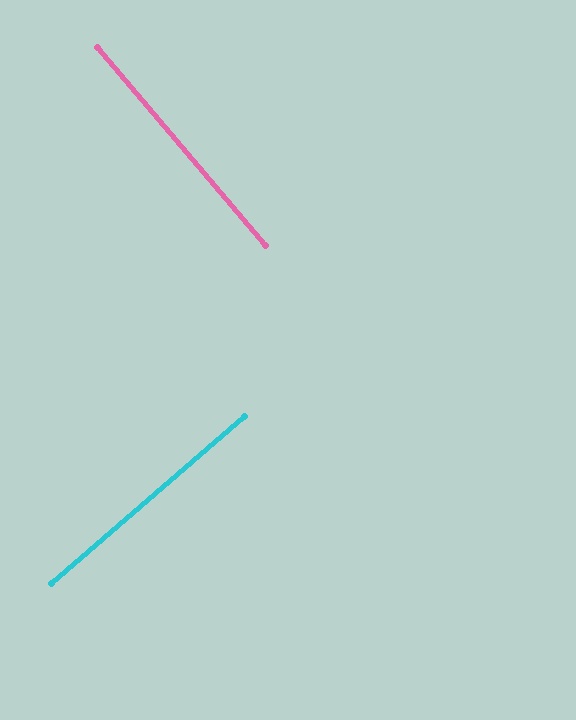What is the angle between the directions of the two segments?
Approximately 89 degrees.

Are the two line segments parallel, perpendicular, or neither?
Perpendicular — they meet at approximately 89°.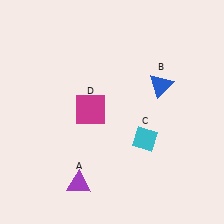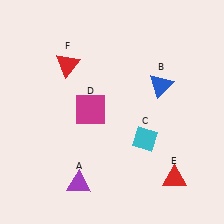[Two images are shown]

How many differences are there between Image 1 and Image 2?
There are 2 differences between the two images.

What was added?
A red triangle (E), a red triangle (F) were added in Image 2.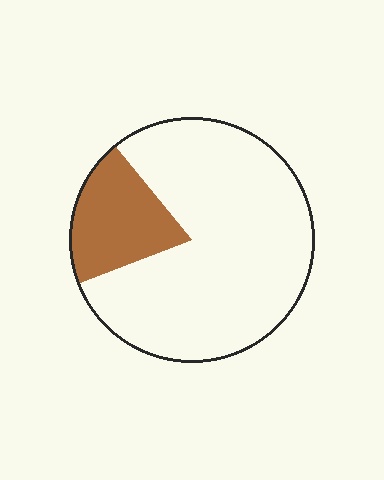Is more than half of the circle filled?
No.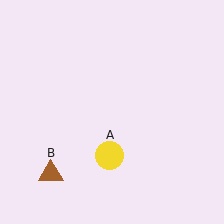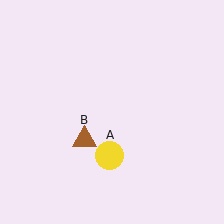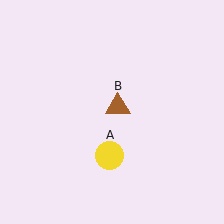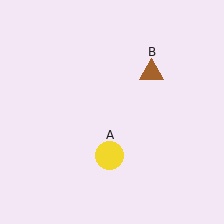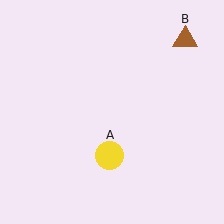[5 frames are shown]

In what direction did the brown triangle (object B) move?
The brown triangle (object B) moved up and to the right.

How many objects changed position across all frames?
1 object changed position: brown triangle (object B).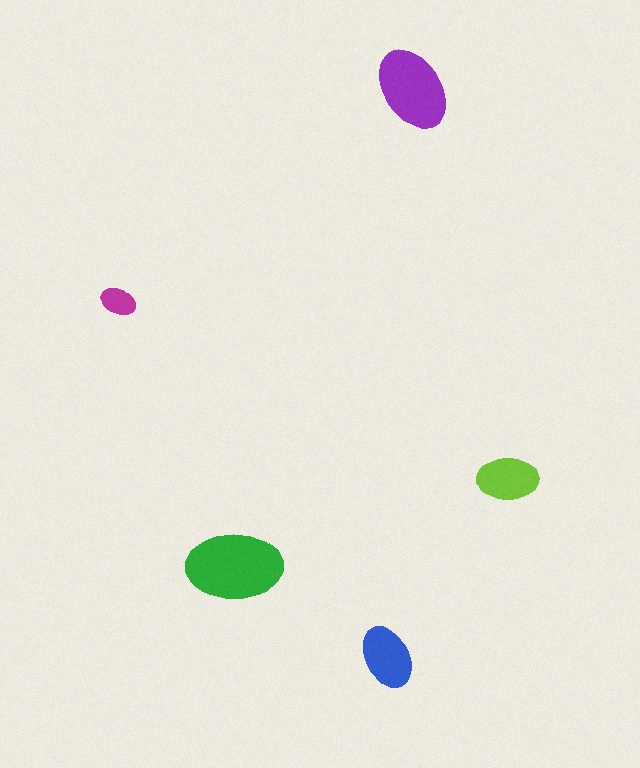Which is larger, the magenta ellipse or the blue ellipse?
The blue one.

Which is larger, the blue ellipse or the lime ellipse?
The blue one.